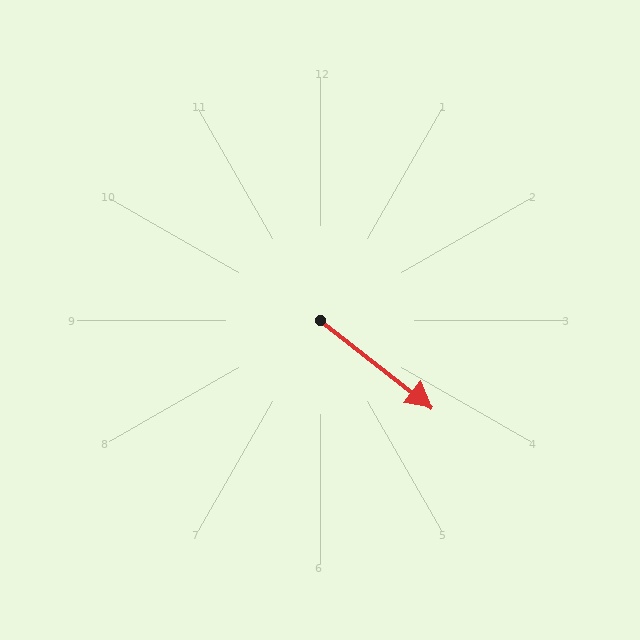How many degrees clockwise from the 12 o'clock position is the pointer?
Approximately 128 degrees.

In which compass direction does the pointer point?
Southeast.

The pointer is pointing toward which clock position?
Roughly 4 o'clock.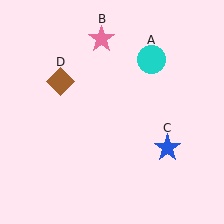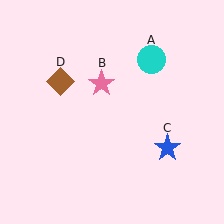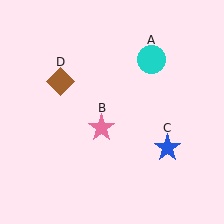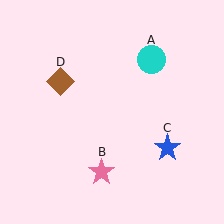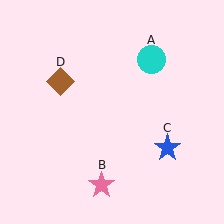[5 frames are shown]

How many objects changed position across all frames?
1 object changed position: pink star (object B).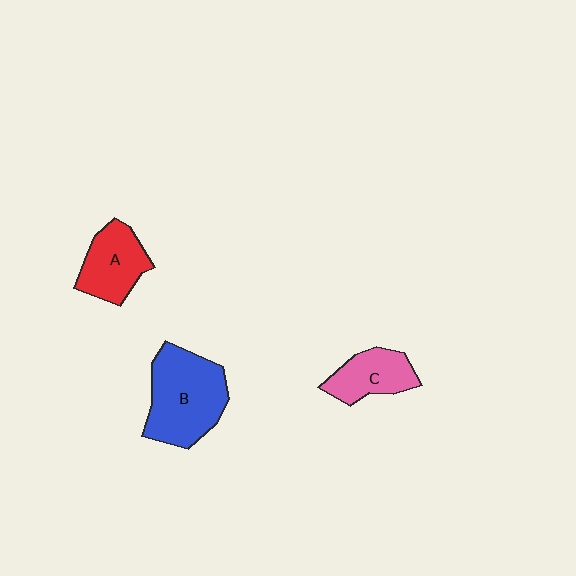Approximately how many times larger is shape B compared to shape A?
Approximately 1.6 times.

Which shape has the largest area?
Shape B (blue).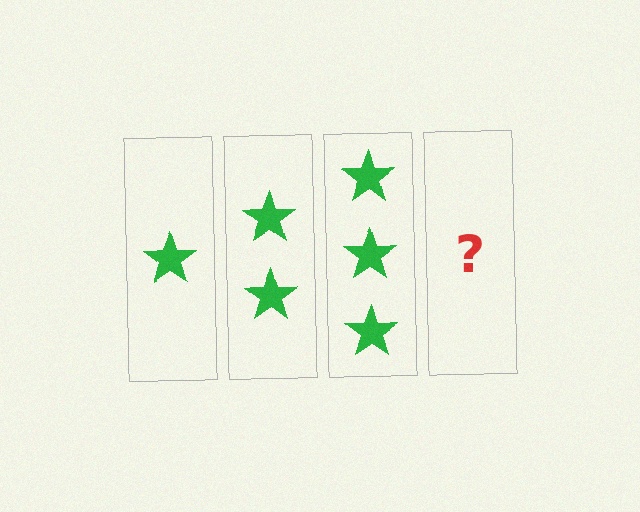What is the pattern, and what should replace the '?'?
The pattern is that each step adds one more star. The '?' should be 4 stars.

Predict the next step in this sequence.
The next step is 4 stars.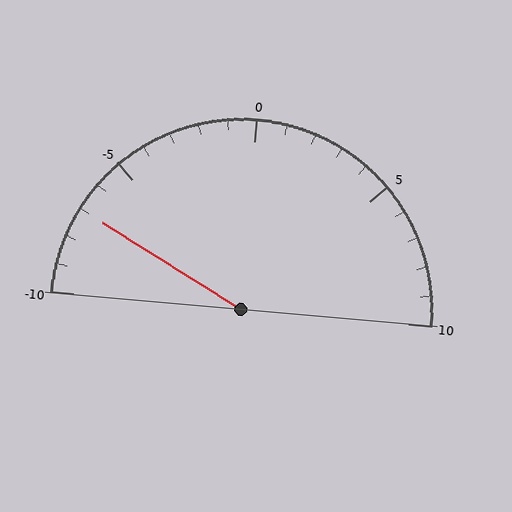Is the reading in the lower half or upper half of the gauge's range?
The reading is in the lower half of the range (-10 to 10).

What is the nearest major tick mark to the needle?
The nearest major tick mark is -5.